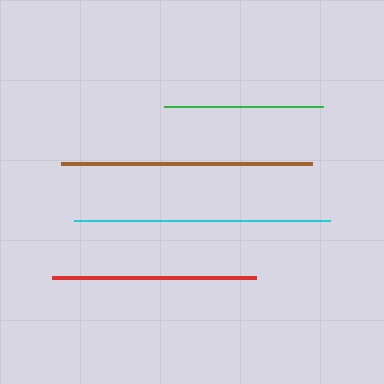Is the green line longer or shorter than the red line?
The red line is longer than the green line.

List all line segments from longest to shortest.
From longest to shortest: cyan, brown, red, green.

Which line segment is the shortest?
The green line is the shortest at approximately 158 pixels.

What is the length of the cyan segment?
The cyan segment is approximately 256 pixels long.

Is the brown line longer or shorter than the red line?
The brown line is longer than the red line.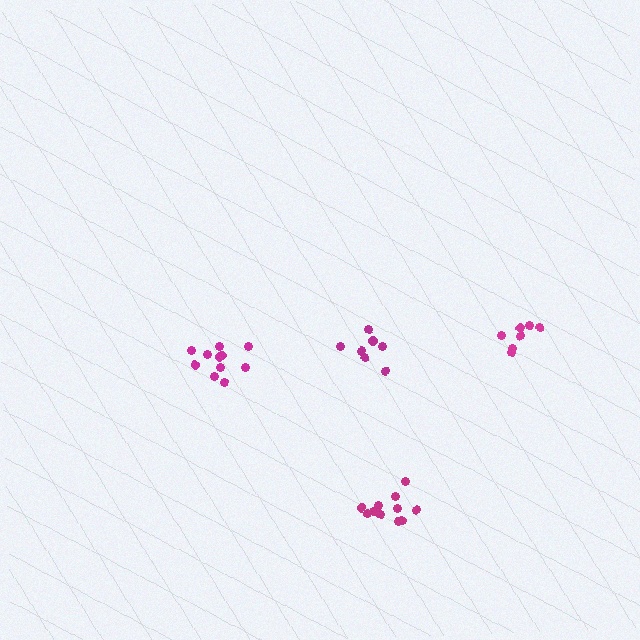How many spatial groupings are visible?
There are 4 spatial groupings.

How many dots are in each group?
Group 1: 11 dots, Group 2: 7 dots, Group 3: 12 dots, Group 4: 7 dots (37 total).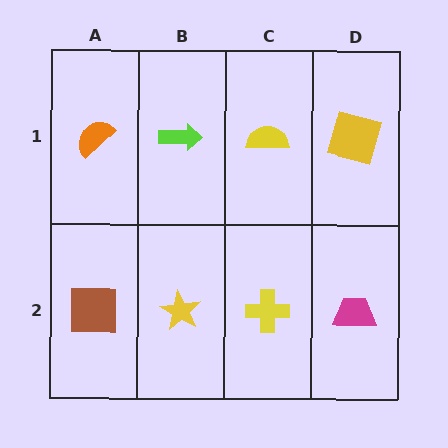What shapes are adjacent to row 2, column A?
An orange semicircle (row 1, column A), a yellow star (row 2, column B).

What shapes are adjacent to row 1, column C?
A yellow cross (row 2, column C), a lime arrow (row 1, column B), a yellow square (row 1, column D).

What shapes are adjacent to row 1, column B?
A yellow star (row 2, column B), an orange semicircle (row 1, column A), a yellow semicircle (row 1, column C).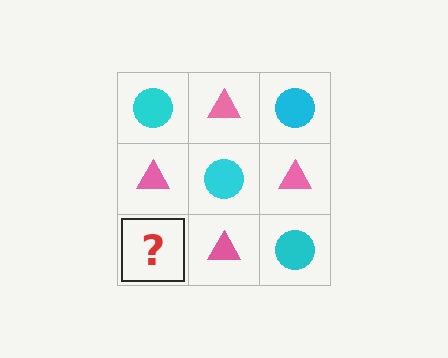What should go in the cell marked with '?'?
The missing cell should contain a cyan circle.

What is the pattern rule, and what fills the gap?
The rule is that it alternates cyan circle and pink triangle in a checkerboard pattern. The gap should be filled with a cyan circle.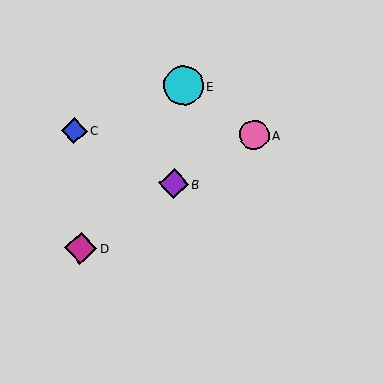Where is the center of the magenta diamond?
The center of the magenta diamond is at (81, 248).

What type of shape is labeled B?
Shape B is a purple diamond.